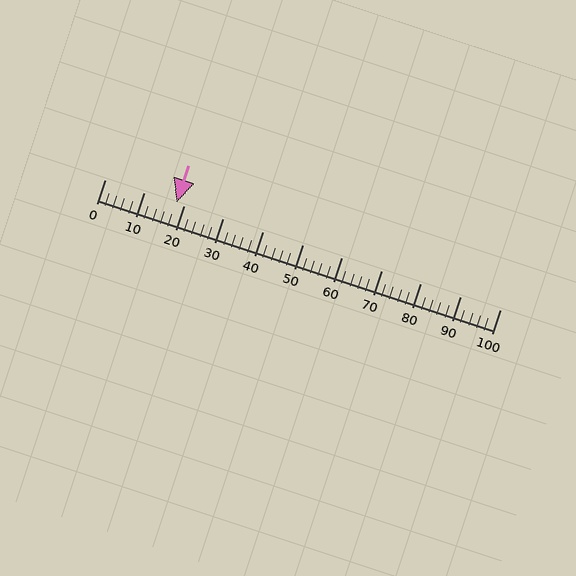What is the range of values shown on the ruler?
The ruler shows values from 0 to 100.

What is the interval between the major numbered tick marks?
The major tick marks are spaced 10 units apart.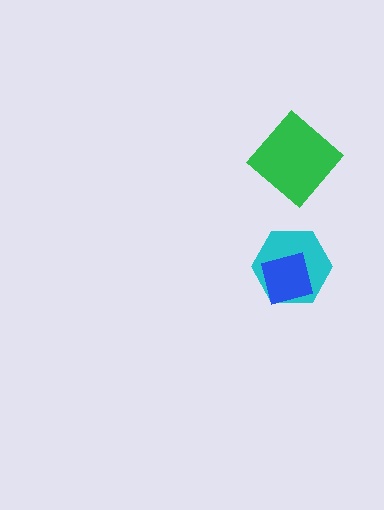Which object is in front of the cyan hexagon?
The blue square is in front of the cyan hexagon.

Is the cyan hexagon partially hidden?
Yes, it is partially covered by another shape.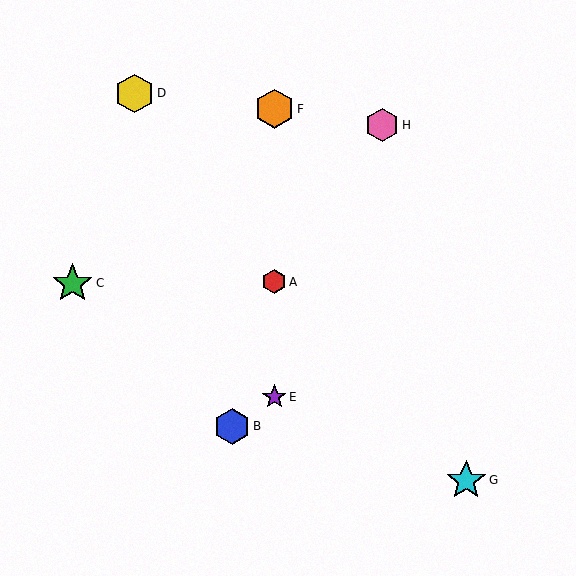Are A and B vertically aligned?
No, A is at x≈274 and B is at x≈232.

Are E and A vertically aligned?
Yes, both are at x≈274.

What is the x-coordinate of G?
Object G is at x≈466.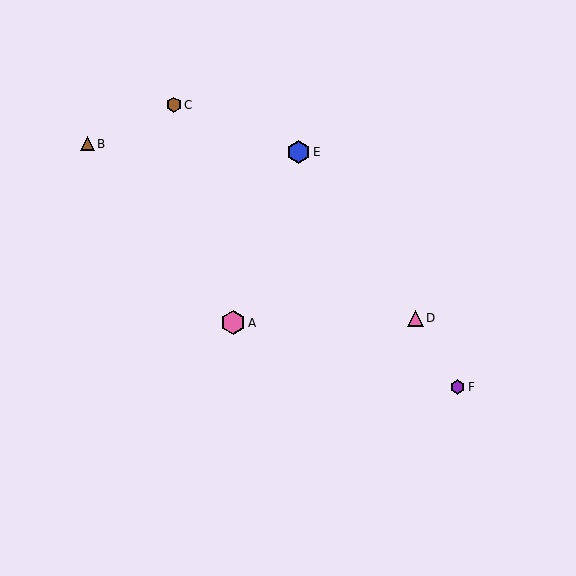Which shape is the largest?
The pink hexagon (labeled A) is the largest.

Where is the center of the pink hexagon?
The center of the pink hexagon is at (233, 323).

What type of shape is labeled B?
Shape B is a brown triangle.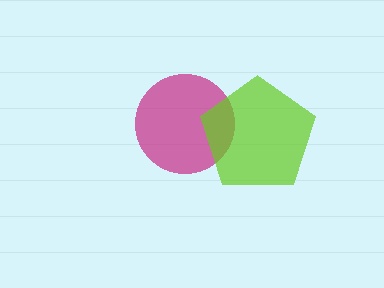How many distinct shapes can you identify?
There are 2 distinct shapes: a magenta circle, a lime pentagon.